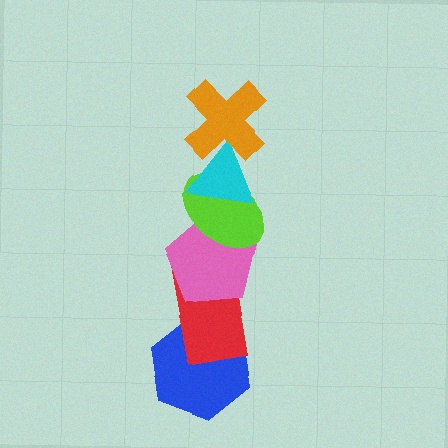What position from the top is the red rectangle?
The red rectangle is 5th from the top.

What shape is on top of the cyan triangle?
The orange cross is on top of the cyan triangle.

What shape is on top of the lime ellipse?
The cyan triangle is on top of the lime ellipse.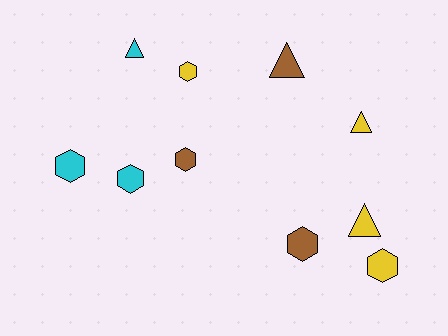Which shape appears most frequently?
Hexagon, with 6 objects.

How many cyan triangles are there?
There is 1 cyan triangle.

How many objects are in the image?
There are 10 objects.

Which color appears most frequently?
Yellow, with 4 objects.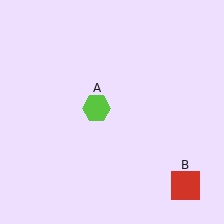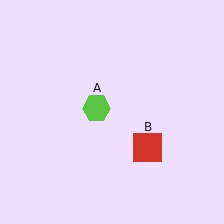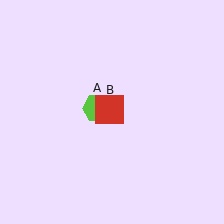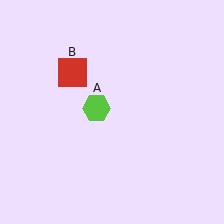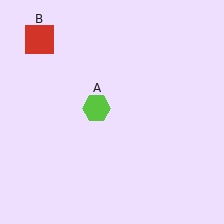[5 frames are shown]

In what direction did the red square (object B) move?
The red square (object B) moved up and to the left.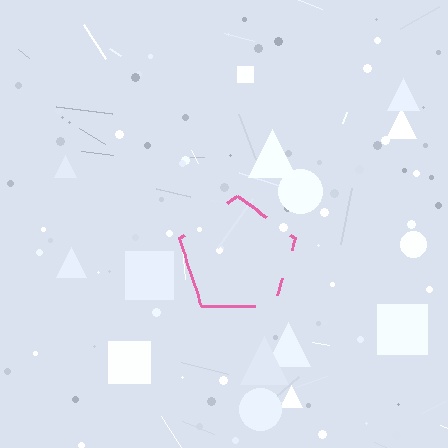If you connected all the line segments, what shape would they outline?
They would outline a pentagon.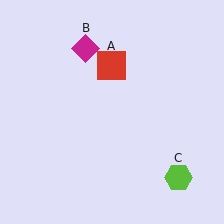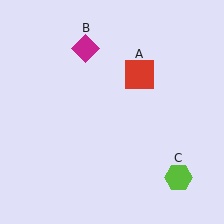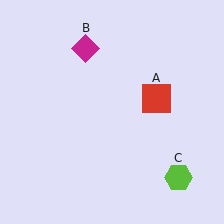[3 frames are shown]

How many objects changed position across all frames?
1 object changed position: red square (object A).